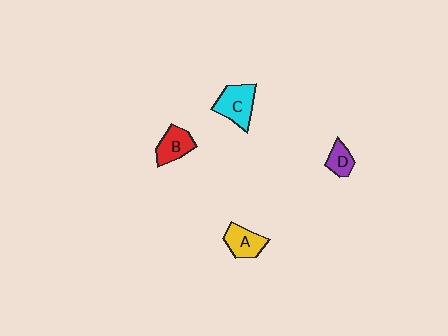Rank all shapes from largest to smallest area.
From largest to smallest: C (cyan), B (red), A (yellow), D (purple).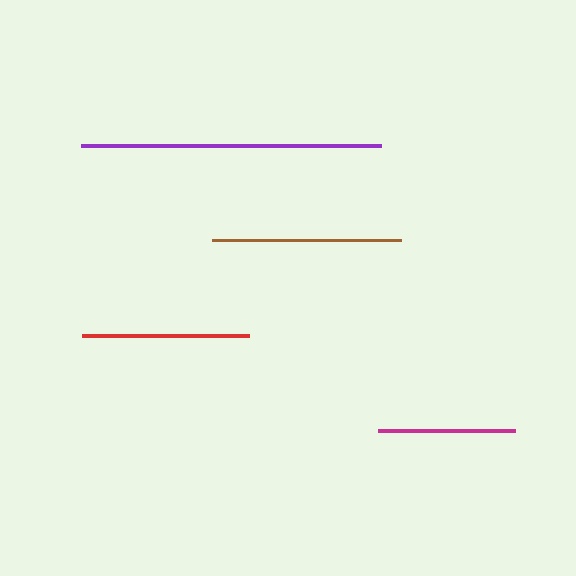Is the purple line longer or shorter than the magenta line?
The purple line is longer than the magenta line.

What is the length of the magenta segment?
The magenta segment is approximately 137 pixels long.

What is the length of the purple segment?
The purple segment is approximately 300 pixels long.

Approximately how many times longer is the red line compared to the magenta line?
The red line is approximately 1.2 times the length of the magenta line.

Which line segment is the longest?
The purple line is the longest at approximately 300 pixels.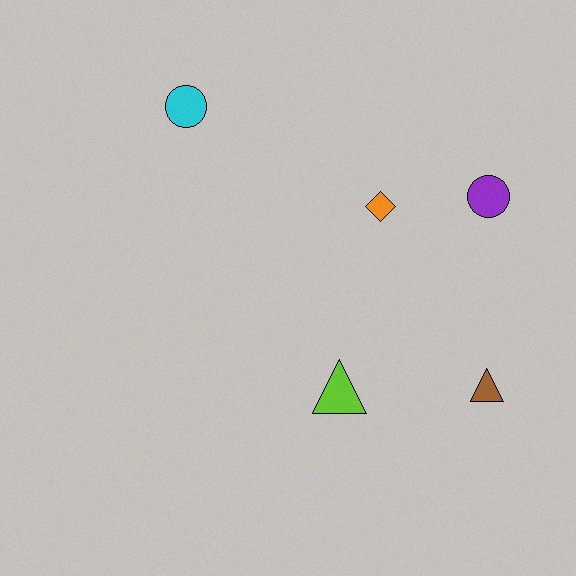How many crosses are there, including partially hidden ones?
There are no crosses.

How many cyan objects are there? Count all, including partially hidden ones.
There is 1 cyan object.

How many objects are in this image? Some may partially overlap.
There are 5 objects.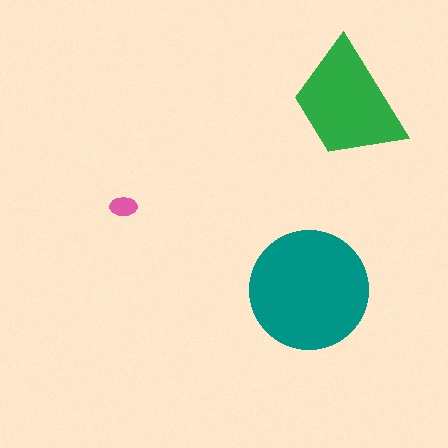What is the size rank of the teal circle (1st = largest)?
1st.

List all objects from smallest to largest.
The pink ellipse, the green trapezoid, the teal circle.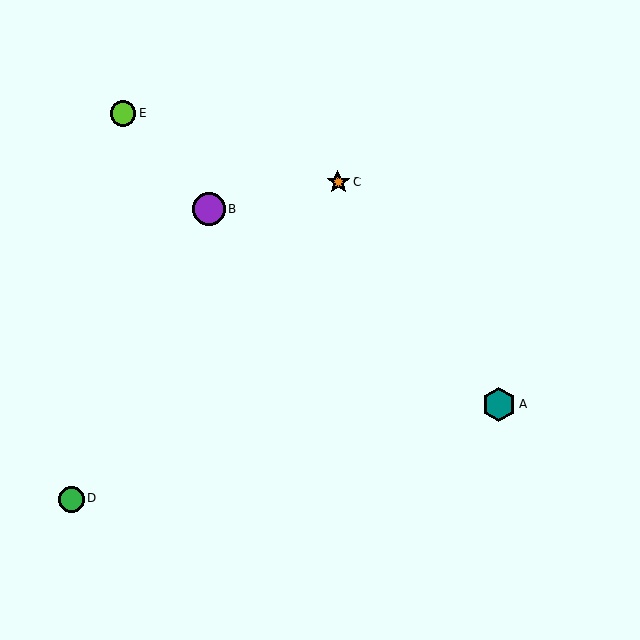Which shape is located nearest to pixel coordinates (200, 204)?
The purple circle (labeled B) at (209, 209) is nearest to that location.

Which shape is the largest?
The teal hexagon (labeled A) is the largest.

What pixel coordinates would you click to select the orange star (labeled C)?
Click at (338, 182) to select the orange star C.